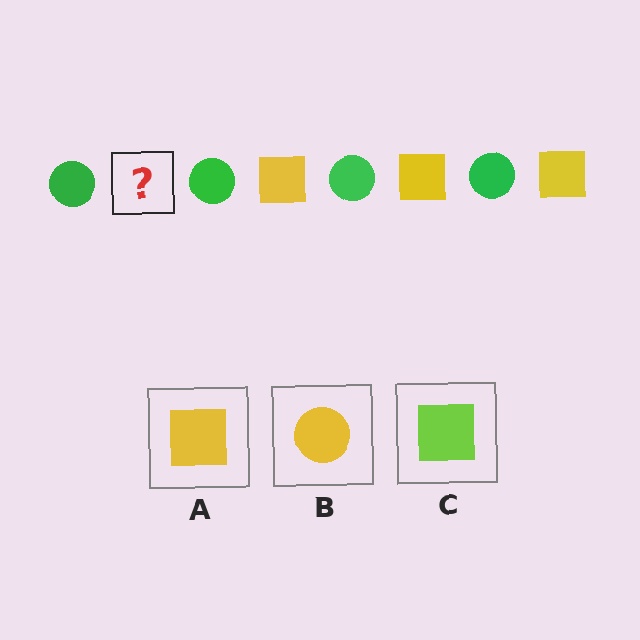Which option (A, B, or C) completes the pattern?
A.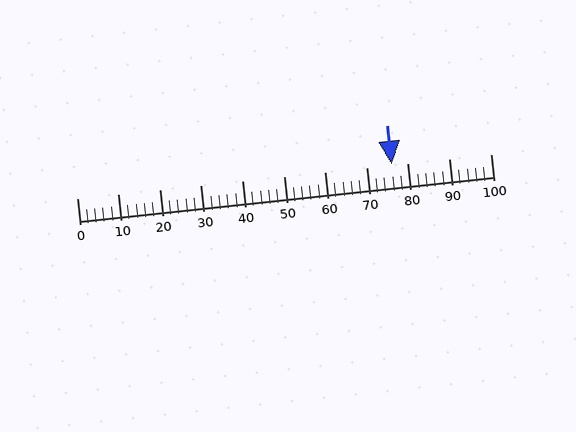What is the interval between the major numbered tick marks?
The major tick marks are spaced 10 units apart.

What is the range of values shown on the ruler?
The ruler shows values from 0 to 100.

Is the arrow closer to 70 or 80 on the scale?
The arrow is closer to 80.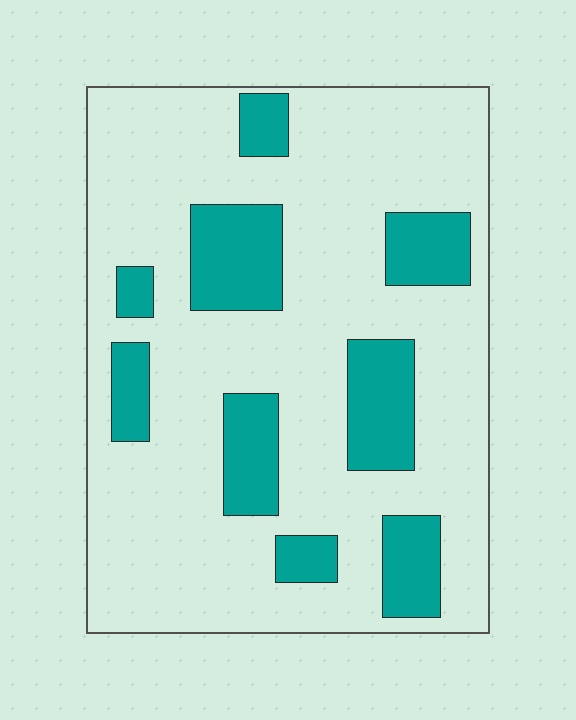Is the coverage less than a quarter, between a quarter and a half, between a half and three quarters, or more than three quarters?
Less than a quarter.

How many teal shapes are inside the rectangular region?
9.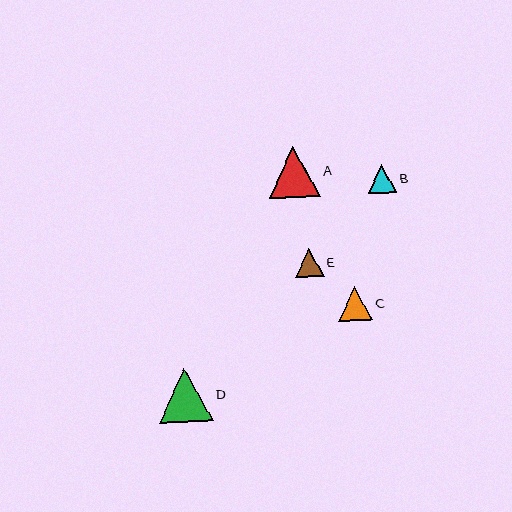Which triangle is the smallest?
Triangle E is the smallest with a size of approximately 29 pixels.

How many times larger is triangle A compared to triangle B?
Triangle A is approximately 1.8 times the size of triangle B.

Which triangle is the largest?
Triangle D is the largest with a size of approximately 54 pixels.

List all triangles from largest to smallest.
From largest to smallest: D, A, C, B, E.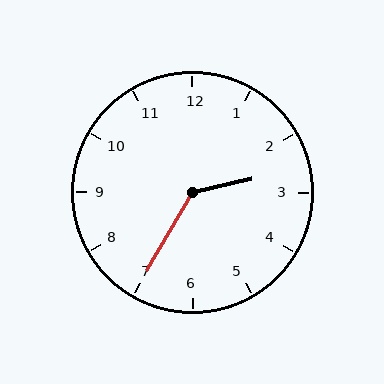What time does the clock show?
2:35.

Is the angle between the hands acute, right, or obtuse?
It is obtuse.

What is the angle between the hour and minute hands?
Approximately 132 degrees.